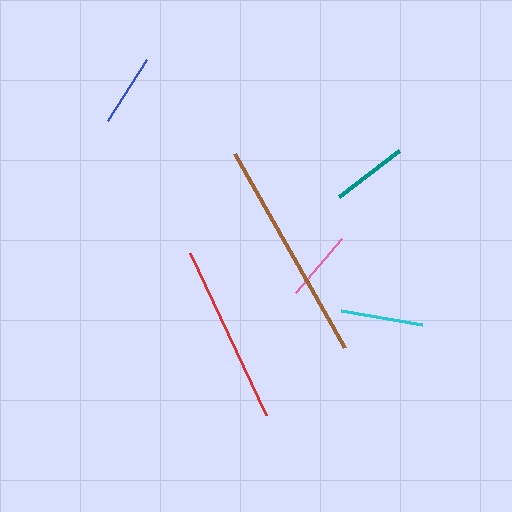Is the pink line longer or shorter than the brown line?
The brown line is longer than the pink line.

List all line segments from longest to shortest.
From longest to shortest: brown, red, cyan, teal, blue, pink.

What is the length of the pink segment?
The pink segment is approximately 70 pixels long.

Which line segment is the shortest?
The pink line is the shortest at approximately 70 pixels.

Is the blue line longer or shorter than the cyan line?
The cyan line is longer than the blue line.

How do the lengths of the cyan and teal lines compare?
The cyan and teal lines are approximately the same length.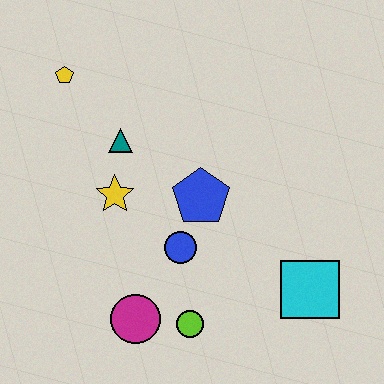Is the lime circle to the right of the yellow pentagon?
Yes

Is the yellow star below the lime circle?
No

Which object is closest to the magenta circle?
The lime circle is closest to the magenta circle.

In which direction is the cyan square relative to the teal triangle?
The cyan square is to the right of the teal triangle.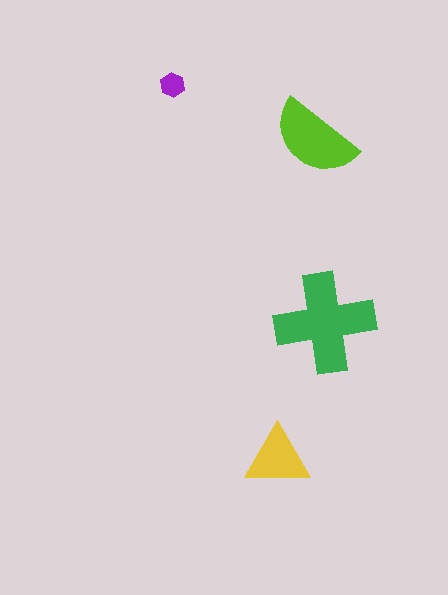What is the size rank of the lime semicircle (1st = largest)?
2nd.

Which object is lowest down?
The yellow triangle is bottommost.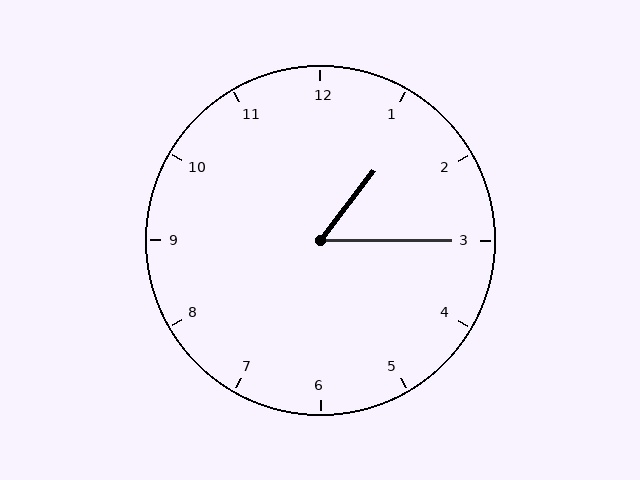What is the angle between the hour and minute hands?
Approximately 52 degrees.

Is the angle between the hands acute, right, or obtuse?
It is acute.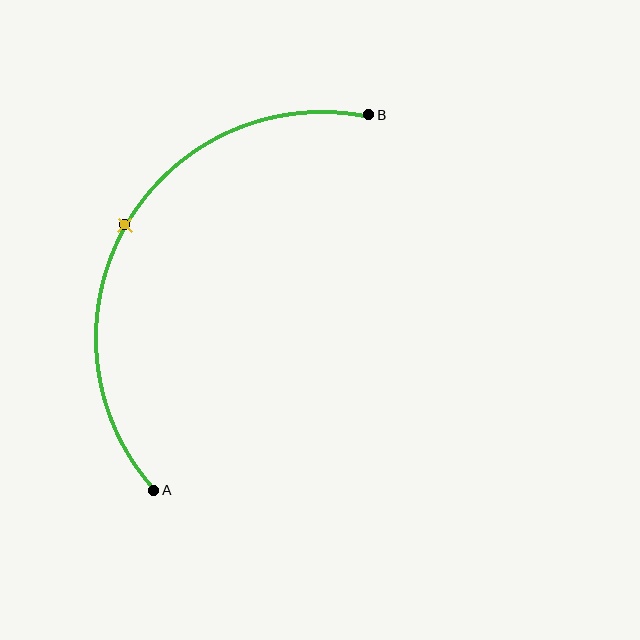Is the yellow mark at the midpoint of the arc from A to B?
Yes. The yellow mark lies on the arc at equal arc-length from both A and B — it is the arc midpoint.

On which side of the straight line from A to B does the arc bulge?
The arc bulges to the left of the straight line connecting A and B.